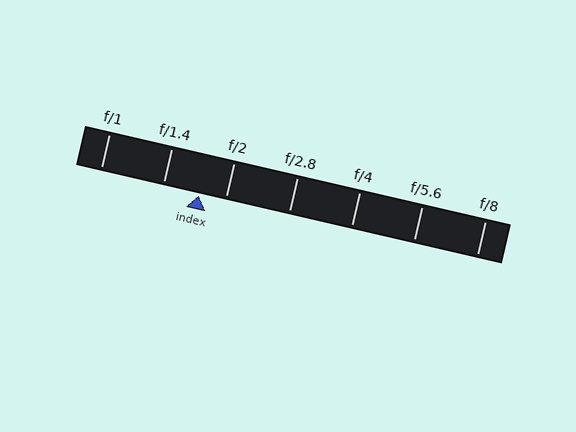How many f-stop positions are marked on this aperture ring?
There are 7 f-stop positions marked.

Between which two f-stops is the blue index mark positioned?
The index mark is between f/1.4 and f/2.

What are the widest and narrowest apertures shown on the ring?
The widest aperture shown is f/1 and the narrowest is f/8.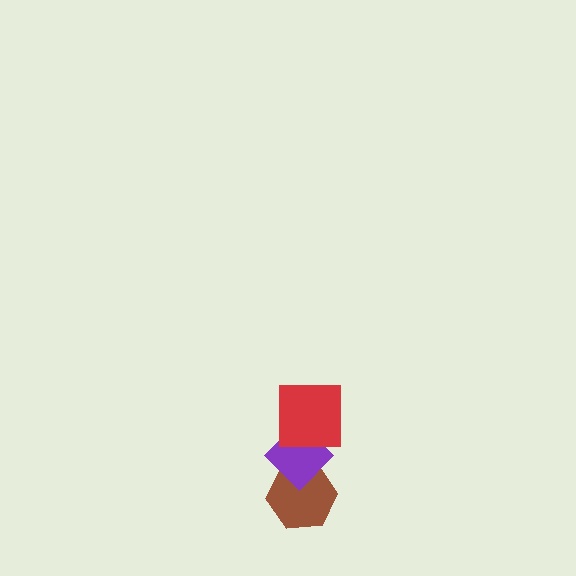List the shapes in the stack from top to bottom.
From top to bottom: the red square, the purple diamond, the brown hexagon.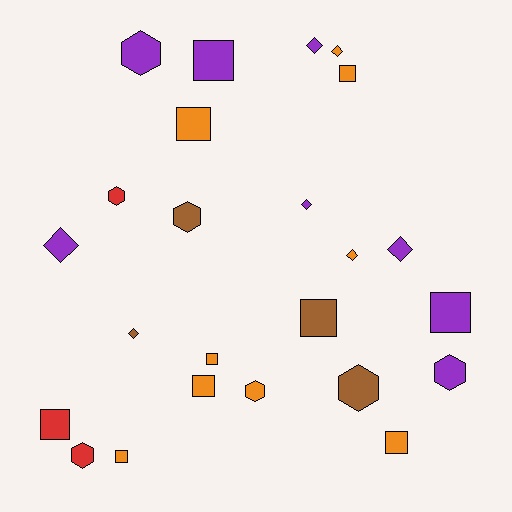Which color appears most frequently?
Orange, with 9 objects.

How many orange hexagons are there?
There is 1 orange hexagon.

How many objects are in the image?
There are 24 objects.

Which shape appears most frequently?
Square, with 10 objects.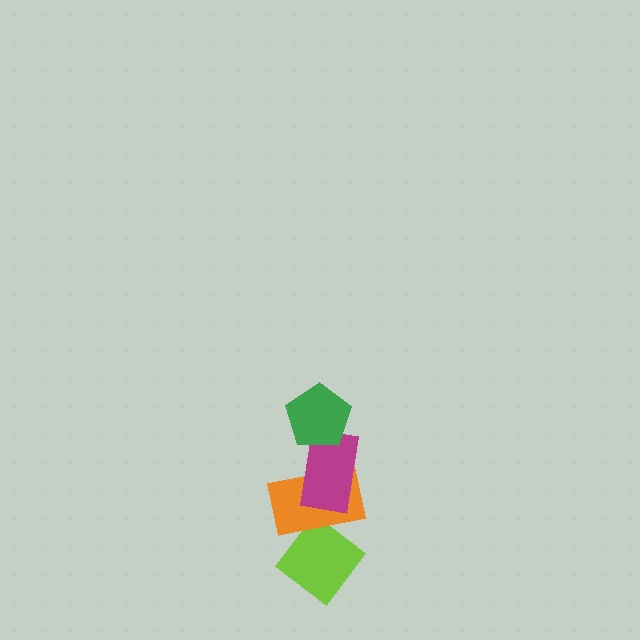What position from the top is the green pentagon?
The green pentagon is 1st from the top.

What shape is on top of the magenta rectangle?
The green pentagon is on top of the magenta rectangle.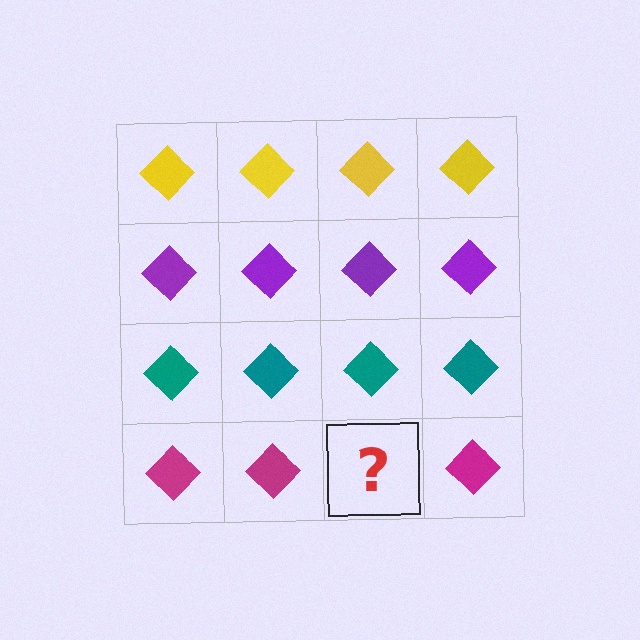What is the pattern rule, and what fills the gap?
The rule is that each row has a consistent color. The gap should be filled with a magenta diamond.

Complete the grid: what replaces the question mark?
The question mark should be replaced with a magenta diamond.